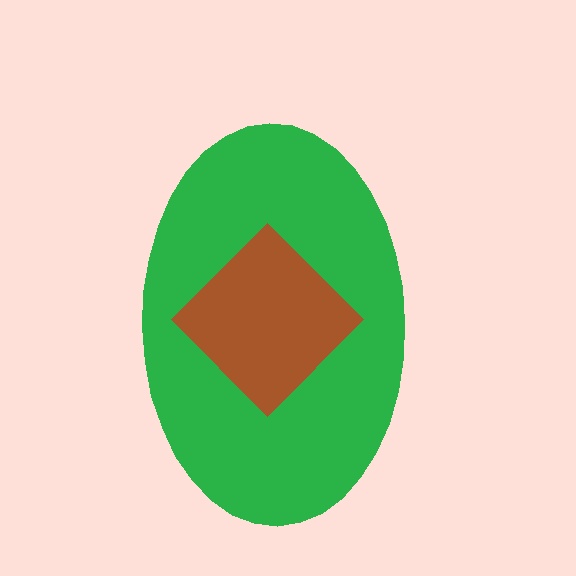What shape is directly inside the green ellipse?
The brown diamond.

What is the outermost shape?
The green ellipse.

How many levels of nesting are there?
2.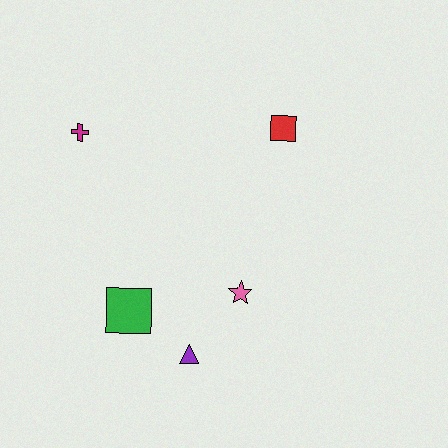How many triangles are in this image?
There is 1 triangle.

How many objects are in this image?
There are 5 objects.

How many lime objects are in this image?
There are no lime objects.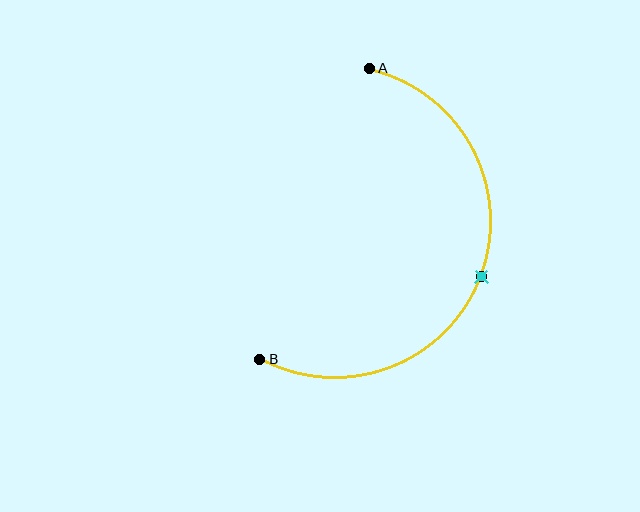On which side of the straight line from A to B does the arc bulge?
The arc bulges to the right of the straight line connecting A and B.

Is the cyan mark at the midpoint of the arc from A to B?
Yes. The cyan mark lies on the arc at equal arc-length from both A and B — it is the arc midpoint.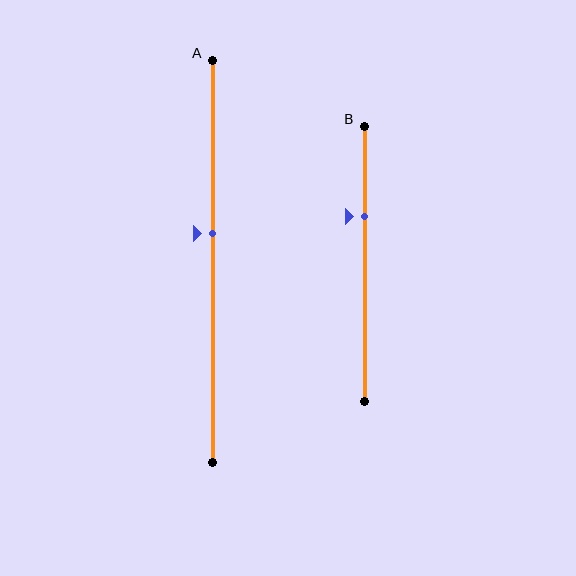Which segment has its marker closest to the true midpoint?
Segment A has its marker closest to the true midpoint.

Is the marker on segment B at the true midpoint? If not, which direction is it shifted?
No, the marker on segment B is shifted upward by about 17% of the segment length.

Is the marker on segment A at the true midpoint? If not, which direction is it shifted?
No, the marker on segment A is shifted upward by about 7% of the segment length.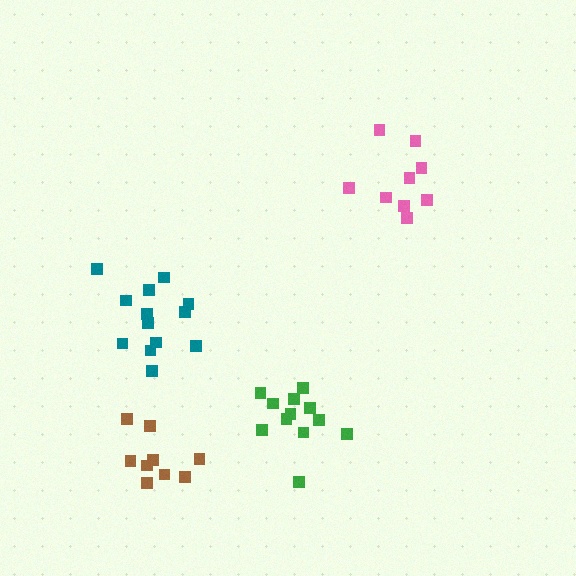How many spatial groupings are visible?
There are 4 spatial groupings.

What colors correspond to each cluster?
The clusters are colored: green, pink, teal, brown.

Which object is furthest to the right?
The pink cluster is rightmost.